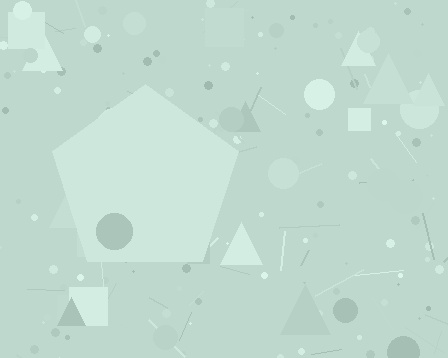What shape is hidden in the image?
A pentagon is hidden in the image.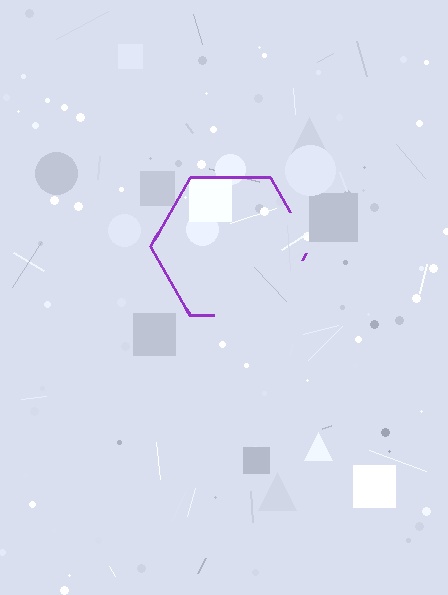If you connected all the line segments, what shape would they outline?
They would outline a hexagon.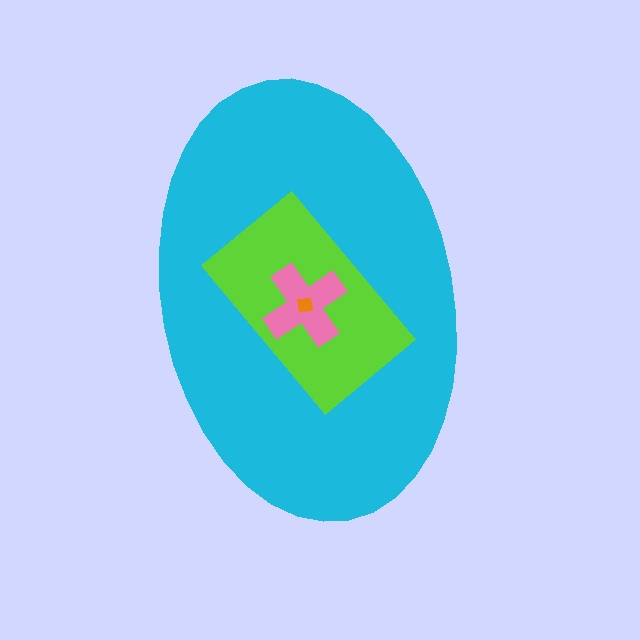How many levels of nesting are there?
4.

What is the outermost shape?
The cyan ellipse.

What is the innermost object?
The orange square.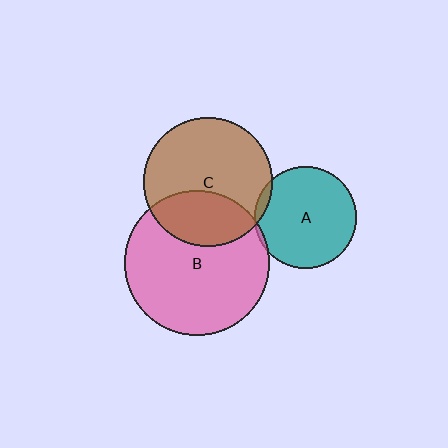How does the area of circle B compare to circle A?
Approximately 2.0 times.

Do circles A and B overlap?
Yes.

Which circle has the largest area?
Circle B (pink).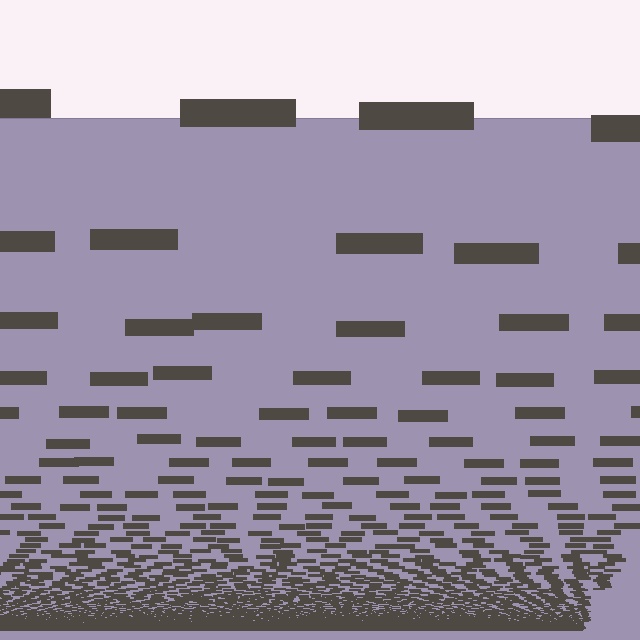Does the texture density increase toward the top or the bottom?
Density increases toward the bottom.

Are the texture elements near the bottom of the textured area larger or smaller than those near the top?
Smaller. The gradient is inverted — elements near the bottom are smaller and denser.